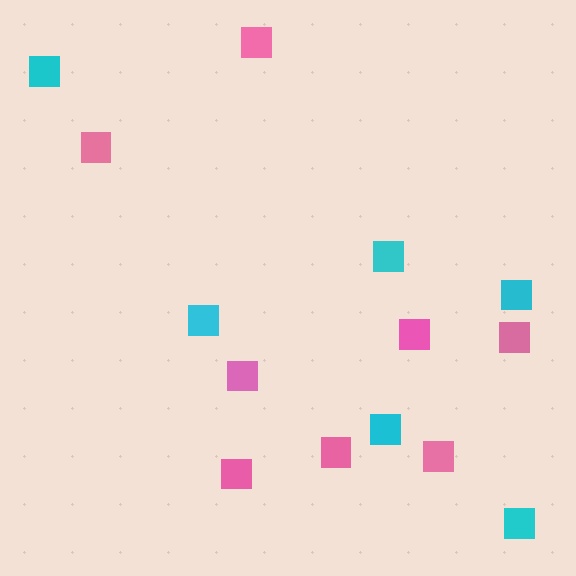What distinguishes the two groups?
There are 2 groups: one group of cyan squares (6) and one group of pink squares (8).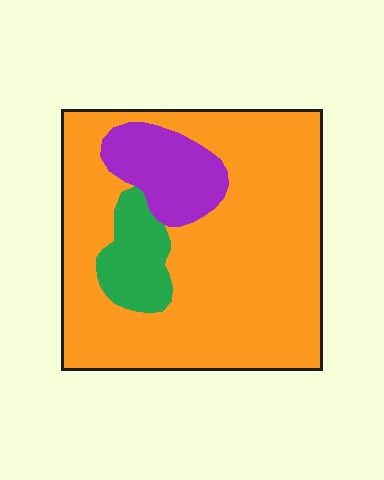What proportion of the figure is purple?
Purple covers around 15% of the figure.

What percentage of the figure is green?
Green covers around 10% of the figure.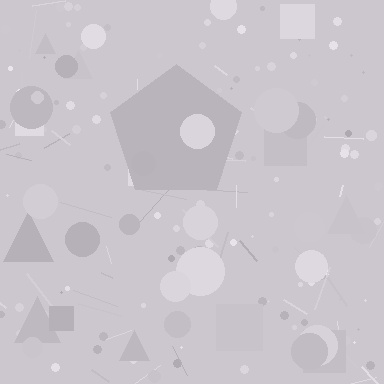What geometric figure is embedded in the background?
A pentagon is embedded in the background.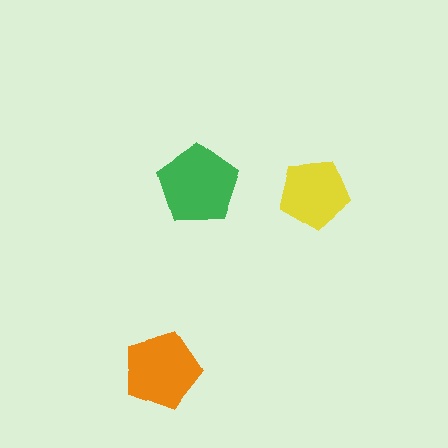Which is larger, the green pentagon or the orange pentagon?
The green one.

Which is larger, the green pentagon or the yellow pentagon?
The green one.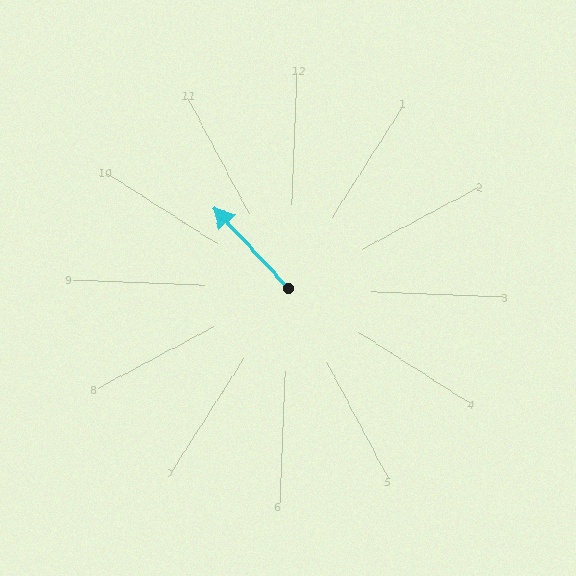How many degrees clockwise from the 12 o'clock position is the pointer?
Approximately 315 degrees.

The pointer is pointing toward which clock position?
Roughly 11 o'clock.